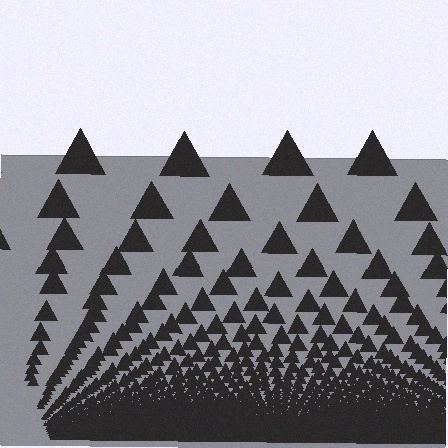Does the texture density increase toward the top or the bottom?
Density increases toward the bottom.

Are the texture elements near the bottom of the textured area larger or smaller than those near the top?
Smaller. The gradient is inverted — elements near the bottom are smaller and denser.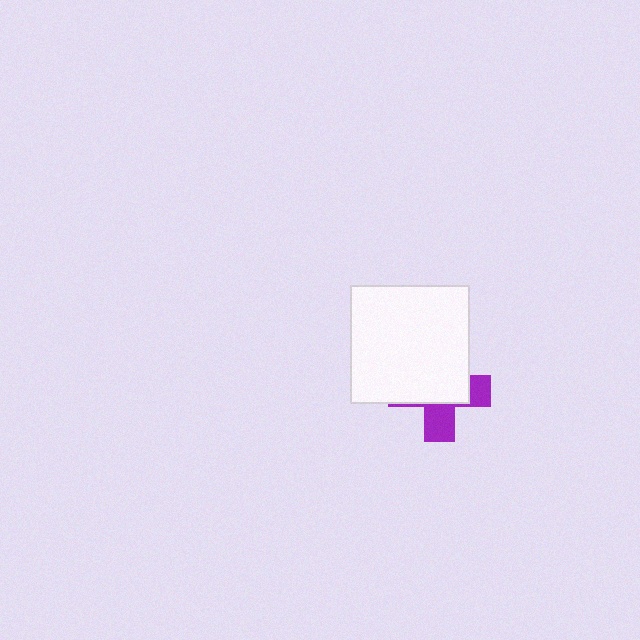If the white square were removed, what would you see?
You would see the complete purple cross.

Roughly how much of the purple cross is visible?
A small part of it is visible (roughly 38%).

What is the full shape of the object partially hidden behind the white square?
The partially hidden object is a purple cross.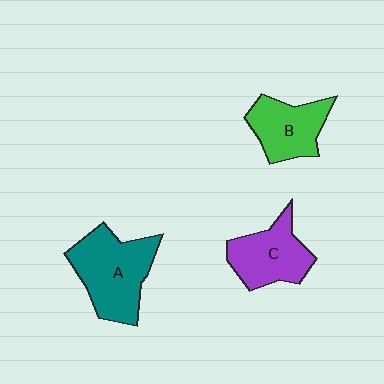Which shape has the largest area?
Shape A (teal).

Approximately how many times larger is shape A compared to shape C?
Approximately 1.3 times.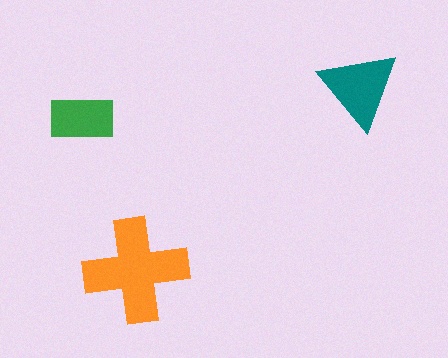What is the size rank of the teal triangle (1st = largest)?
2nd.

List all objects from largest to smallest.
The orange cross, the teal triangle, the green rectangle.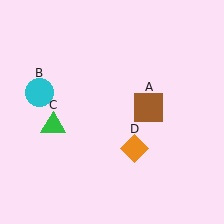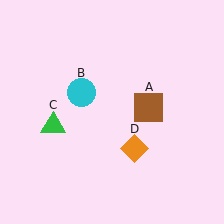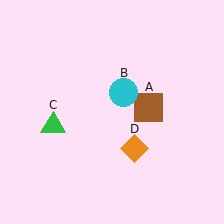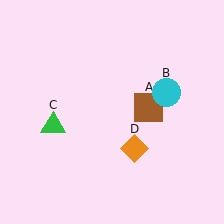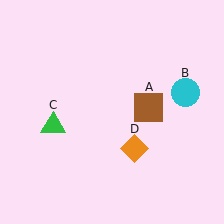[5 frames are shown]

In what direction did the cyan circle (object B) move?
The cyan circle (object B) moved right.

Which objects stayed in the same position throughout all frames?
Brown square (object A) and green triangle (object C) and orange diamond (object D) remained stationary.